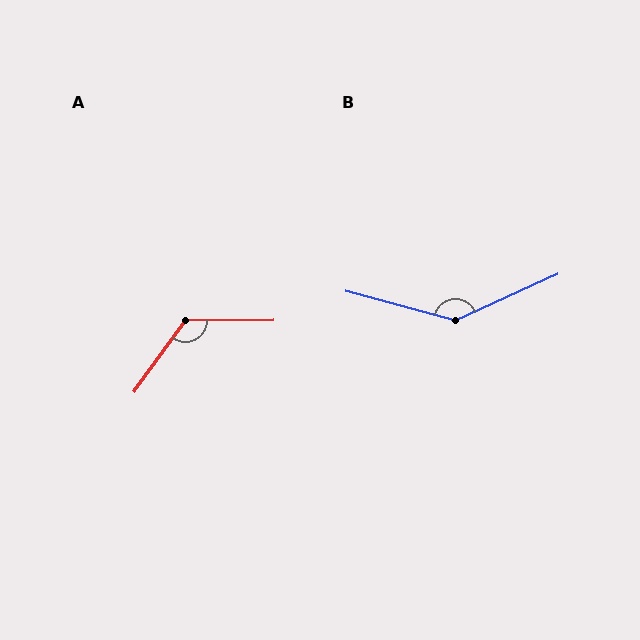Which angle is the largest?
B, at approximately 141 degrees.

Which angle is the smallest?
A, at approximately 126 degrees.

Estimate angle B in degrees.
Approximately 141 degrees.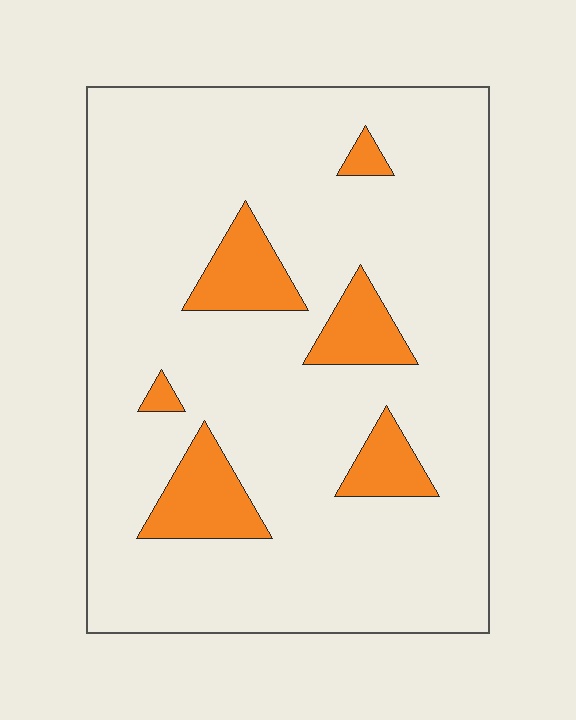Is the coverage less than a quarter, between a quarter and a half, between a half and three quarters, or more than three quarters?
Less than a quarter.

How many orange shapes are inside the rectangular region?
6.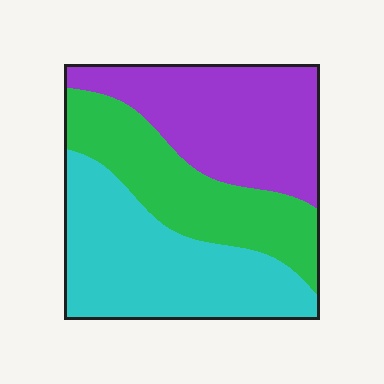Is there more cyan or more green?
Cyan.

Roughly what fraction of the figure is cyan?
Cyan takes up about three eighths (3/8) of the figure.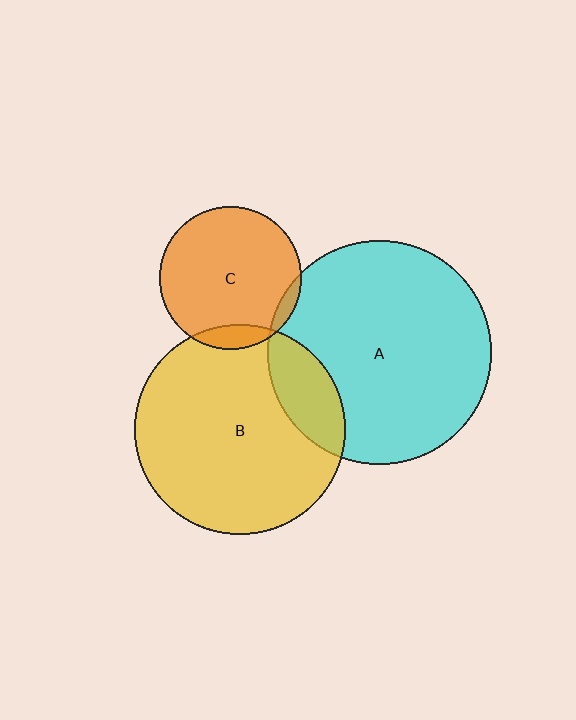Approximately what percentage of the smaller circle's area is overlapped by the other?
Approximately 10%.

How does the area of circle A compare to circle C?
Approximately 2.5 times.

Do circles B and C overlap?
Yes.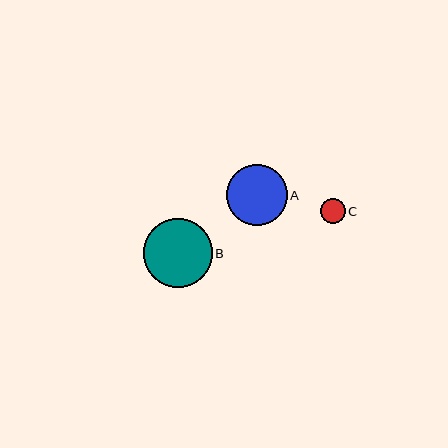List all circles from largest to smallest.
From largest to smallest: B, A, C.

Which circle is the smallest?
Circle C is the smallest with a size of approximately 25 pixels.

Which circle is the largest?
Circle B is the largest with a size of approximately 69 pixels.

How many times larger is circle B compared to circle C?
Circle B is approximately 2.8 times the size of circle C.